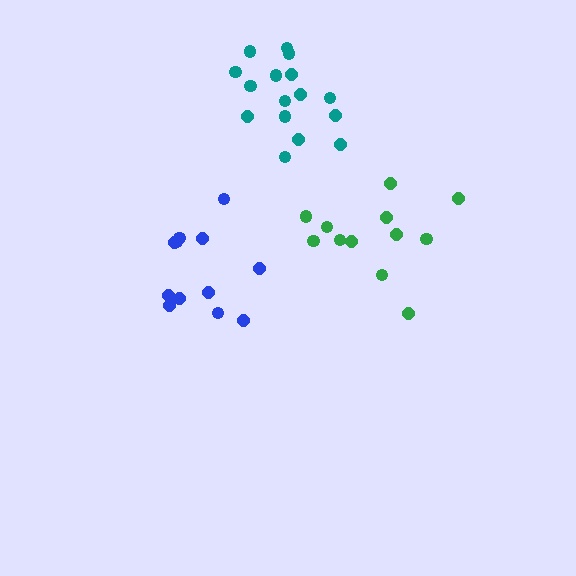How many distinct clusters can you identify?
There are 3 distinct clusters.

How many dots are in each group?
Group 1: 12 dots, Group 2: 12 dots, Group 3: 16 dots (40 total).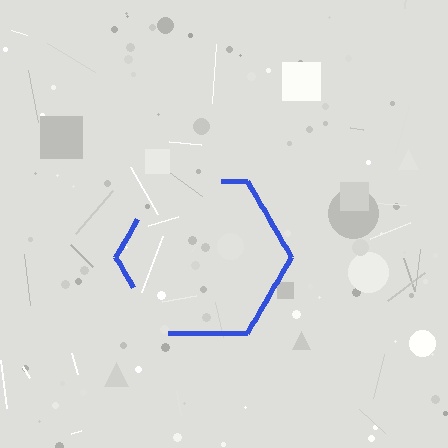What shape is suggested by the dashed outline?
The dashed outline suggests a hexagon.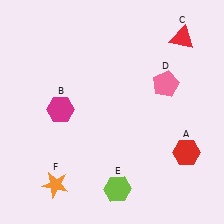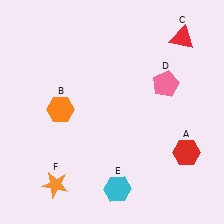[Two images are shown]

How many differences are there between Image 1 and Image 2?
There are 2 differences between the two images.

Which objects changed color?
B changed from magenta to orange. E changed from lime to cyan.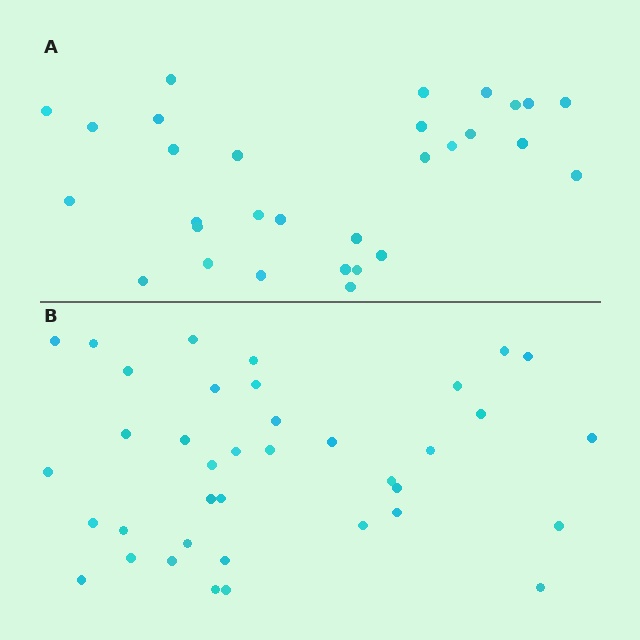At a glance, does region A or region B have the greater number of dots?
Region B (the bottom region) has more dots.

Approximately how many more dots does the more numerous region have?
Region B has roughly 8 or so more dots than region A.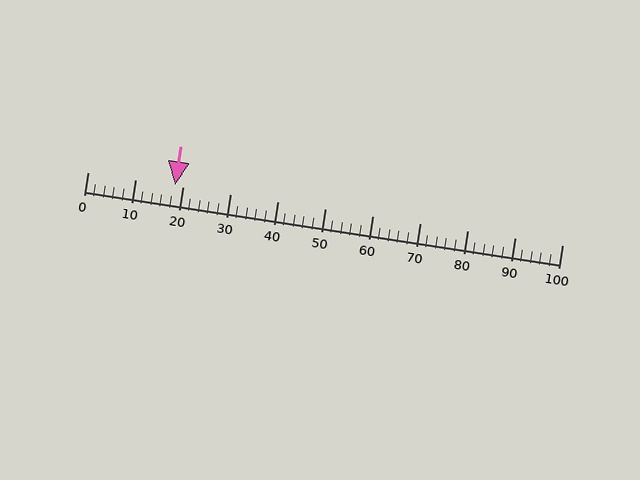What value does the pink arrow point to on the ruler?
The pink arrow points to approximately 18.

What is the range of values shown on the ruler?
The ruler shows values from 0 to 100.